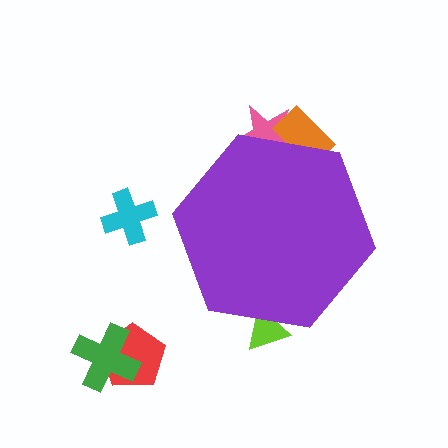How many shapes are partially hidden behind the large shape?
3 shapes are partially hidden.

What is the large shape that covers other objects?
A purple hexagon.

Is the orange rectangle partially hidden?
Yes, the orange rectangle is partially hidden behind the purple hexagon.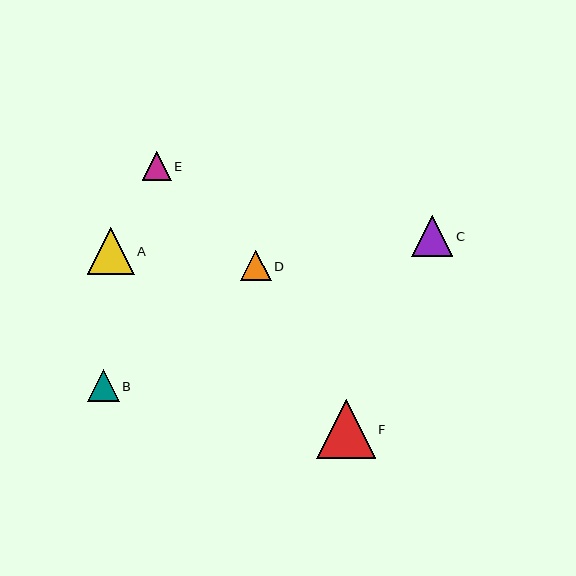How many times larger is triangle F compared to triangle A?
Triangle F is approximately 1.2 times the size of triangle A.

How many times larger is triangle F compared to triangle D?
Triangle F is approximately 1.9 times the size of triangle D.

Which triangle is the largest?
Triangle F is the largest with a size of approximately 59 pixels.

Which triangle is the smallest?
Triangle E is the smallest with a size of approximately 29 pixels.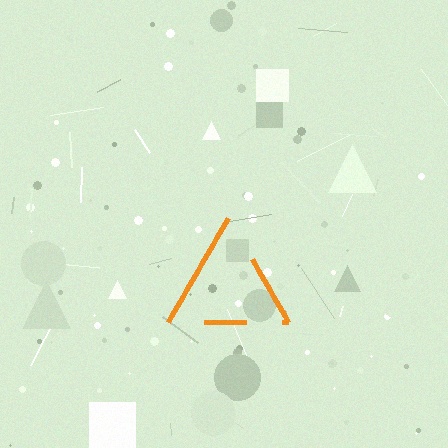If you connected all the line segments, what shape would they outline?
They would outline a triangle.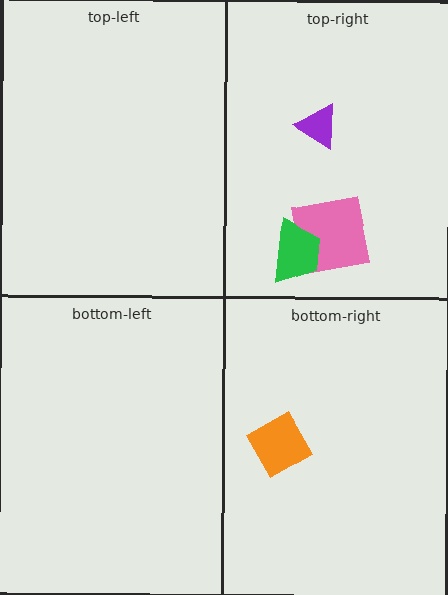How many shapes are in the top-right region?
3.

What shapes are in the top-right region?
The pink square, the purple triangle, the green trapezoid.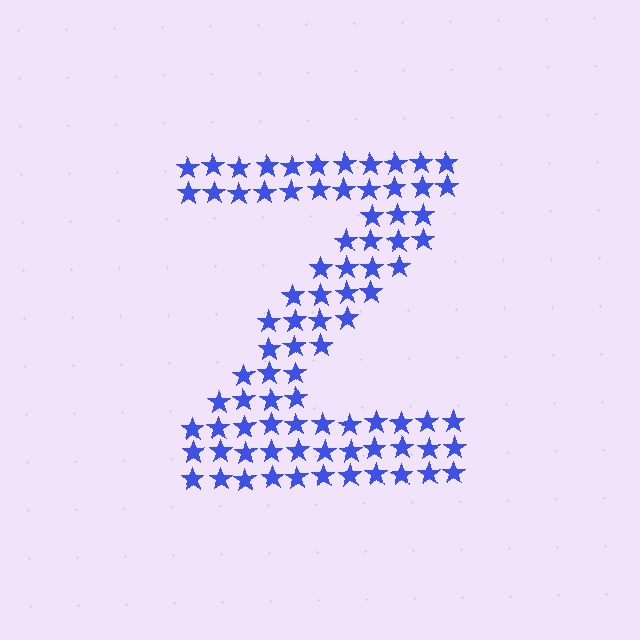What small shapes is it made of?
It is made of small stars.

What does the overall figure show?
The overall figure shows the letter Z.